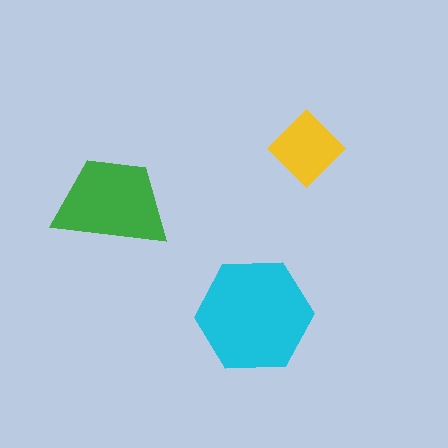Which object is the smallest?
The yellow diamond.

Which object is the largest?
The cyan hexagon.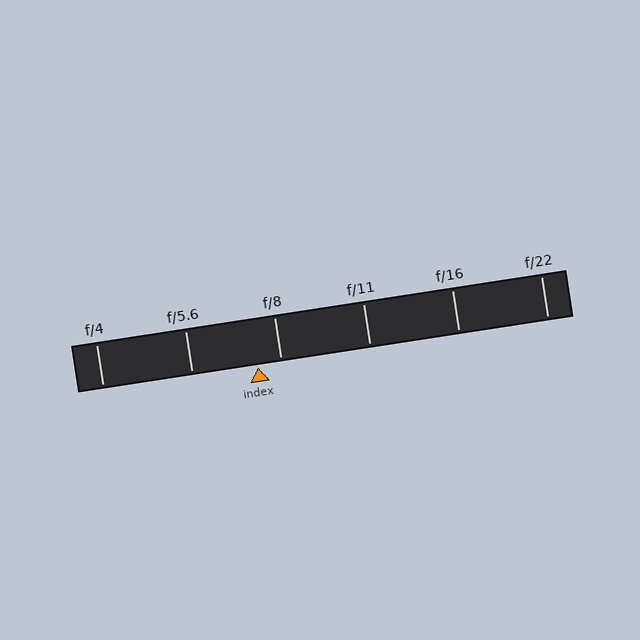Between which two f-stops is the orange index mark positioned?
The index mark is between f/5.6 and f/8.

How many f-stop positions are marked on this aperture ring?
There are 6 f-stop positions marked.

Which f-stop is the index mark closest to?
The index mark is closest to f/8.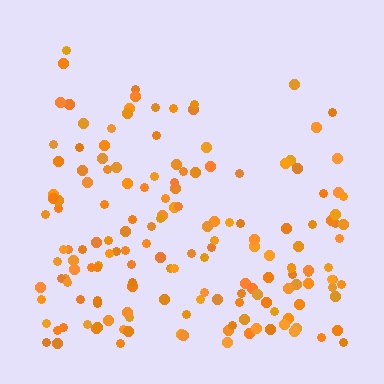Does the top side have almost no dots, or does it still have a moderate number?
Still a moderate number, just noticeably fewer than the bottom.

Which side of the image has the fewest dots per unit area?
The top.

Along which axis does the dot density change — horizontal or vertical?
Vertical.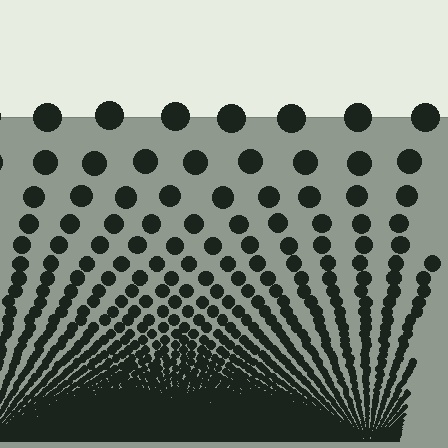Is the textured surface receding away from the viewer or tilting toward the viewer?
The surface appears to tilt toward the viewer. Texture elements get larger and sparser toward the top.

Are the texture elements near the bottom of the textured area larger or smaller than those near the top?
Smaller. The gradient is inverted — elements near the bottom are smaller and denser.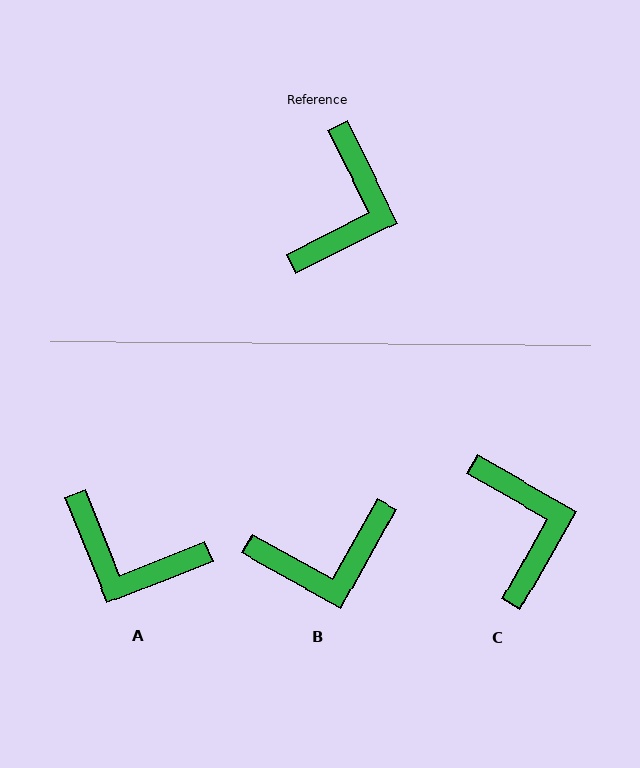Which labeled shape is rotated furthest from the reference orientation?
A, about 95 degrees away.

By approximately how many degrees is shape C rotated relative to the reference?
Approximately 34 degrees counter-clockwise.